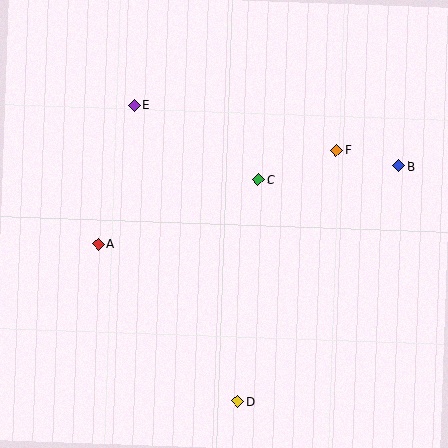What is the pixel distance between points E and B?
The distance between E and B is 271 pixels.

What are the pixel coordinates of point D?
Point D is at (238, 401).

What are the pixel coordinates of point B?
Point B is at (399, 166).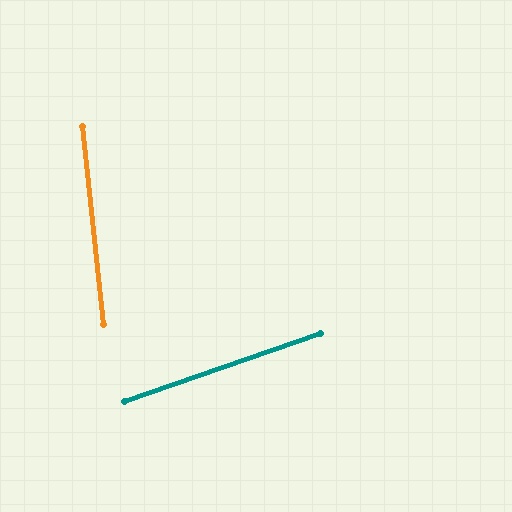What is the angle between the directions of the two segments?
Approximately 77 degrees.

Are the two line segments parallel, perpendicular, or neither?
Neither parallel nor perpendicular — they differ by about 77°.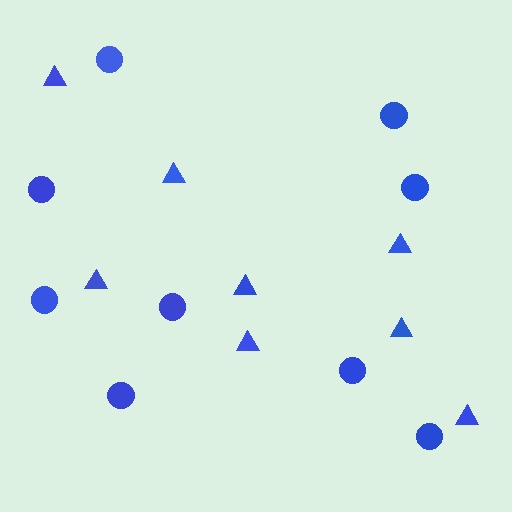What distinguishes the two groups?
There are 2 groups: one group of triangles (8) and one group of circles (9).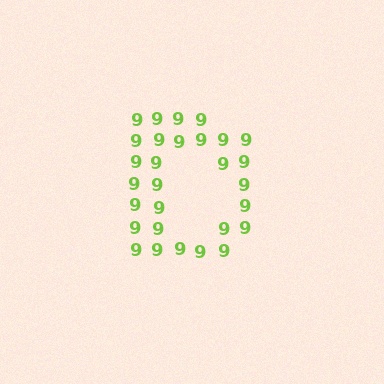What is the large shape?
The large shape is the letter D.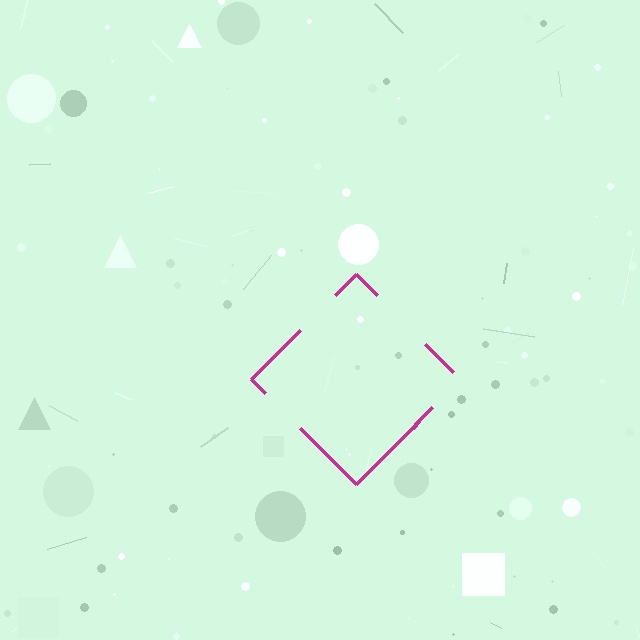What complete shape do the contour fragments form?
The contour fragments form a diamond.